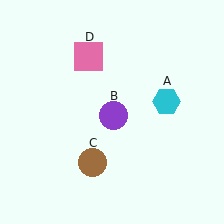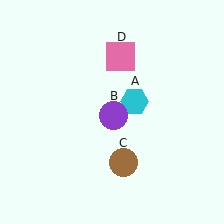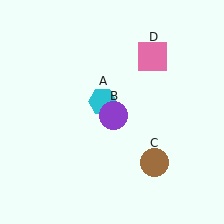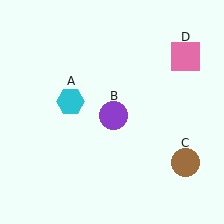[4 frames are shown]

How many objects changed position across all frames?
3 objects changed position: cyan hexagon (object A), brown circle (object C), pink square (object D).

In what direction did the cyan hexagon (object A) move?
The cyan hexagon (object A) moved left.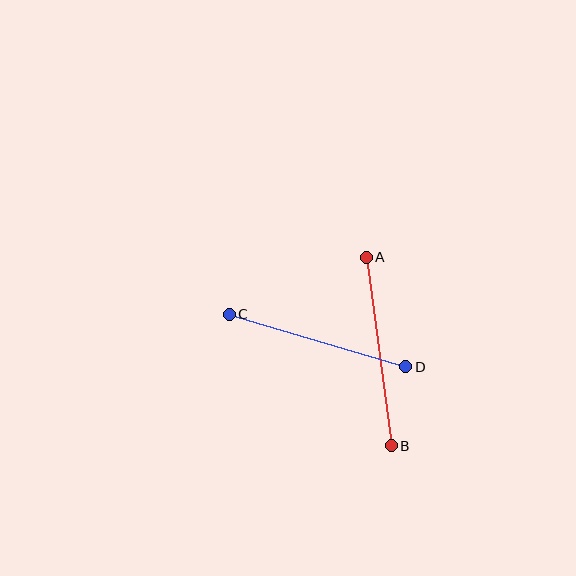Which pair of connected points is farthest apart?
Points A and B are farthest apart.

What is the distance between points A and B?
The distance is approximately 190 pixels.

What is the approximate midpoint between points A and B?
The midpoint is at approximately (379, 352) pixels.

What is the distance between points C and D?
The distance is approximately 184 pixels.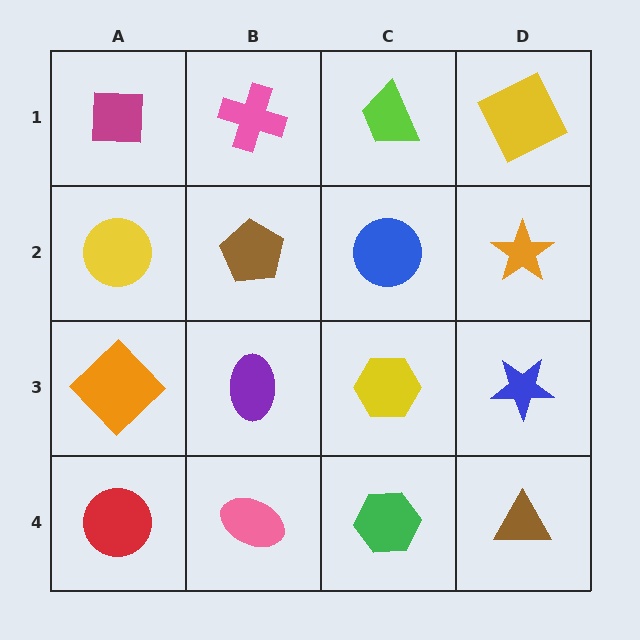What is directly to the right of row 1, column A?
A pink cross.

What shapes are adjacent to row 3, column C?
A blue circle (row 2, column C), a green hexagon (row 4, column C), a purple ellipse (row 3, column B), a blue star (row 3, column D).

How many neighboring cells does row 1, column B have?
3.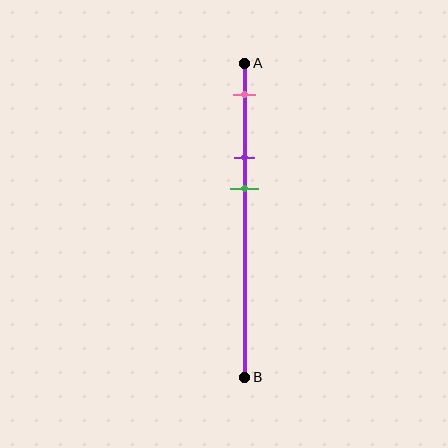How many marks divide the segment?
There are 3 marks dividing the segment.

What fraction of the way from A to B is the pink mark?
The pink mark is approximately 10% (0.1) of the way from A to B.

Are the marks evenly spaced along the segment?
Yes, the marks are approximately evenly spaced.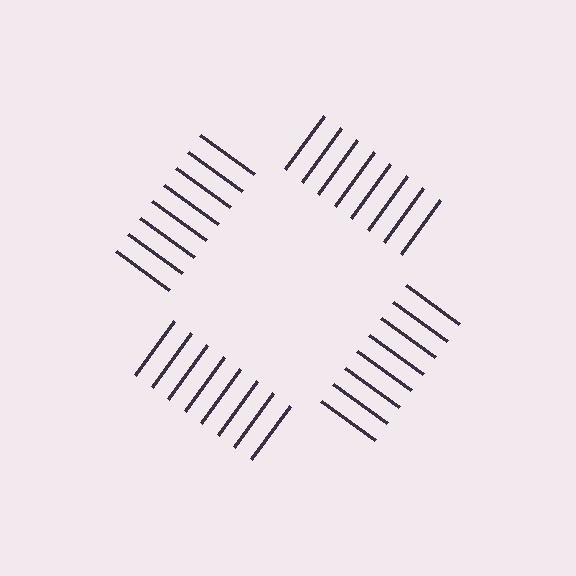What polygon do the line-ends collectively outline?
An illusory square — the line segments terminate on its edges but no continuous stroke is drawn.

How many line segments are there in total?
32 — 8 along each of the 4 edges.